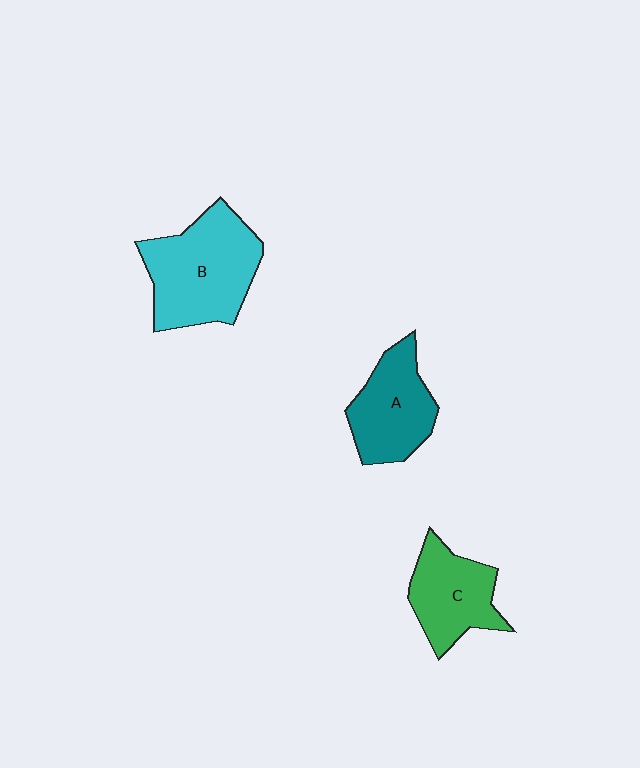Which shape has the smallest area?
Shape C (green).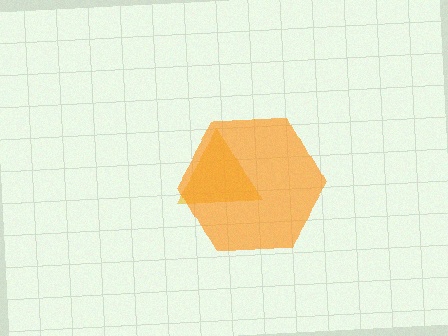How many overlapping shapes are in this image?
There are 2 overlapping shapes in the image.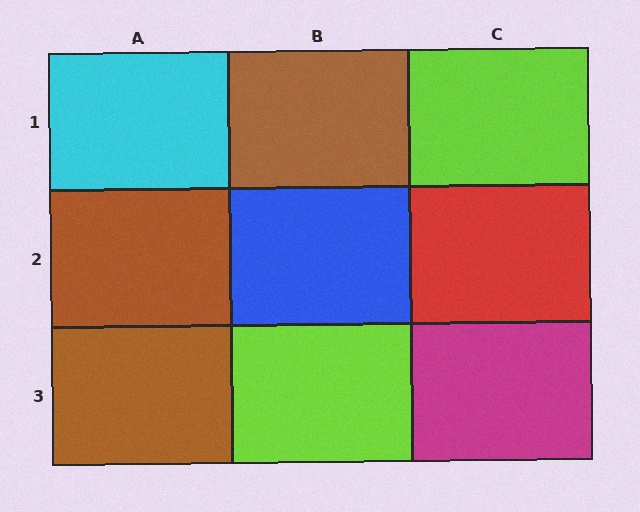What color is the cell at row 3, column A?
Brown.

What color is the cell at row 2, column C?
Red.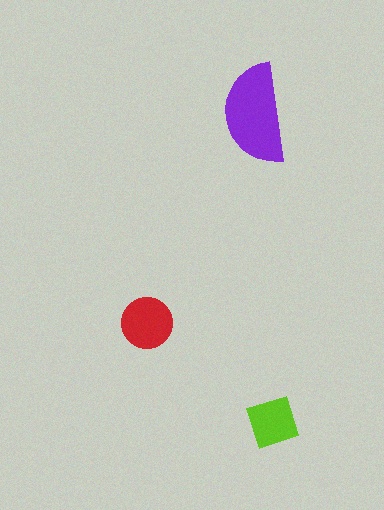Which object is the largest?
The purple semicircle.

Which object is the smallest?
The lime square.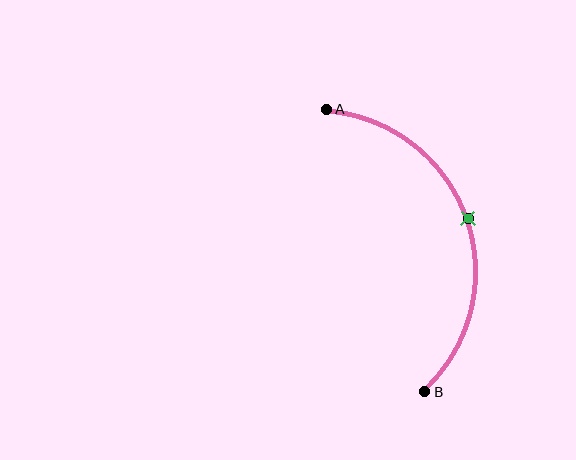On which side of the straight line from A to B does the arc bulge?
The arc bulges to the right of the straight line connecting A and B.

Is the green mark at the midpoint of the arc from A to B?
Yes. The green mark lies on the arc at equal arc-length from both A and B — it is the arc midpoint.